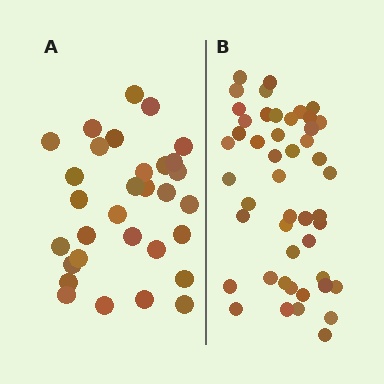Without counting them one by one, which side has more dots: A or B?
Region B (the right region) has more dots.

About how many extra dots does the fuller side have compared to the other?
Region B has approximately 15 more dots than region A.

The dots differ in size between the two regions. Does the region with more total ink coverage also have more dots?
No. Region A has more total ink coverage because its dots are larger, but region B actually contains more individual dots. Total area can be misleading — the number of items is what matters here.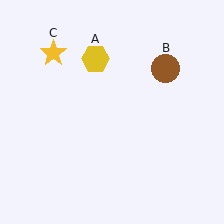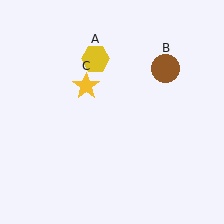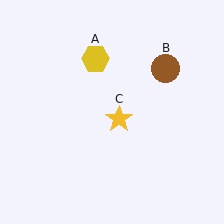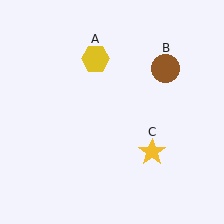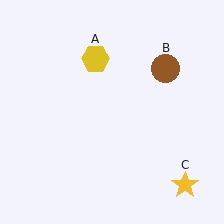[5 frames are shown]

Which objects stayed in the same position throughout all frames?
Yellow hexagon (object A) and brown circle (object B) remained stationary.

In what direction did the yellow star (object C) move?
The yellow star (object C) moved down and to the right.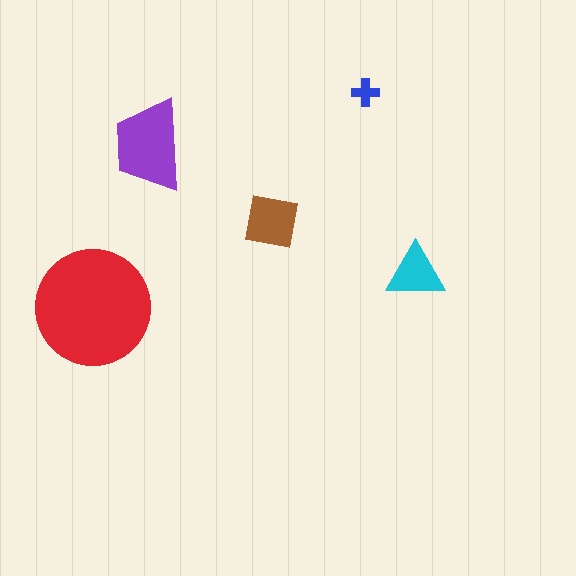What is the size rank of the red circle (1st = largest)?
1st.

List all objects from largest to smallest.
The red circle, the purple trapezoid, the brown square, the cyan triangle, the blue cross.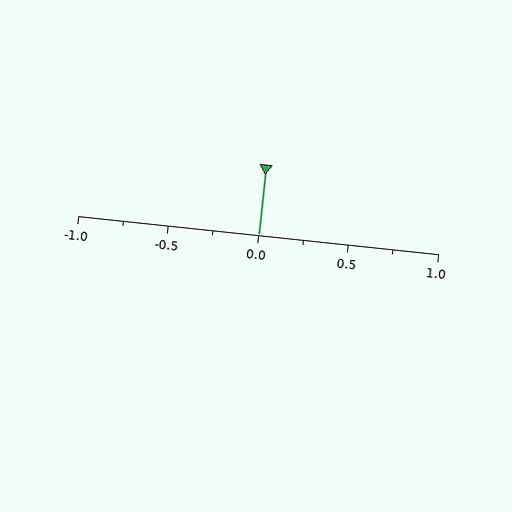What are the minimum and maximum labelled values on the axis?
The axis runs from -1.0 to 1.0.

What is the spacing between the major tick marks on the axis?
The major ticks are spaced 0.5 apart.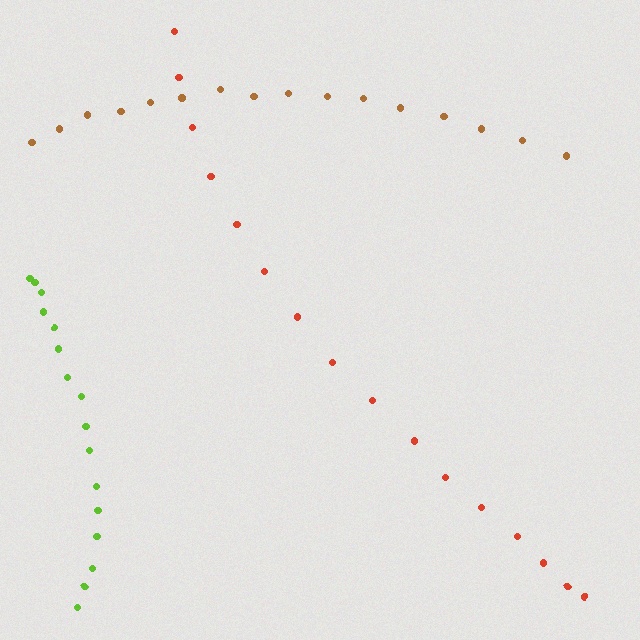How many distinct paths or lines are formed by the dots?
There are 3 distinct paths.